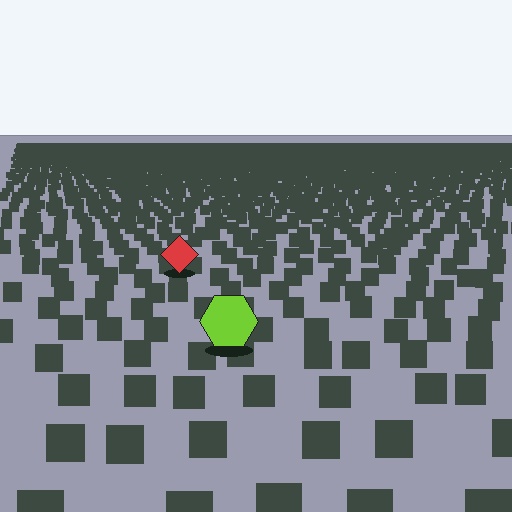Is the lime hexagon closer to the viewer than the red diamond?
Yes. The lime hexagon is closer — you can tell from the texture gradient: the ground texture is coarser near it.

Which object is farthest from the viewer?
The red diamond is farthest from the viewer. It appears smaller and the ground texture around it is denser.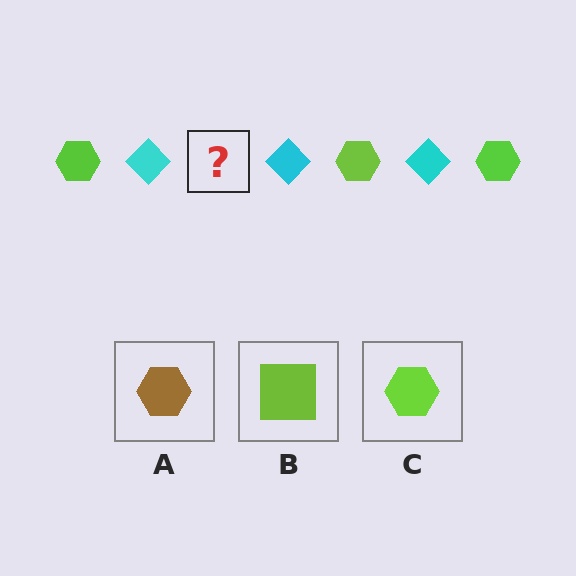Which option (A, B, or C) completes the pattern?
C.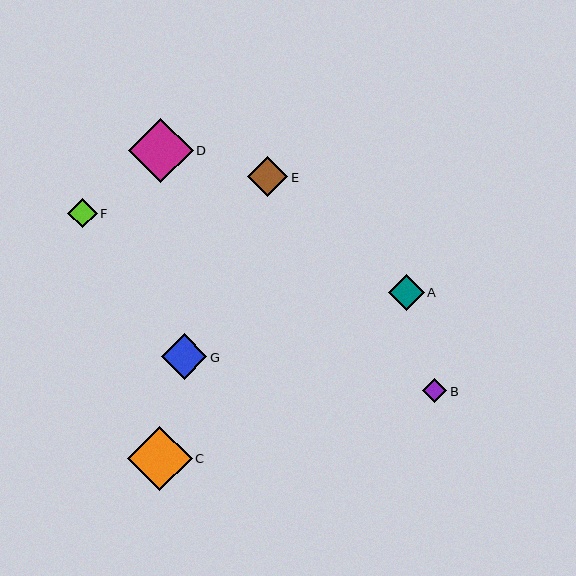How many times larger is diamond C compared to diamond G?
Diamond C is approximately 1.4 times the size of diamond G.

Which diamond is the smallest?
Diamond B is the smallest with a size of approximately 24 pixels.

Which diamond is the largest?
Diamond C is the largest with a size of approximately 65 pixels.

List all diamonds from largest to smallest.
From largest to smallest: C, D, G, E, A, F, B.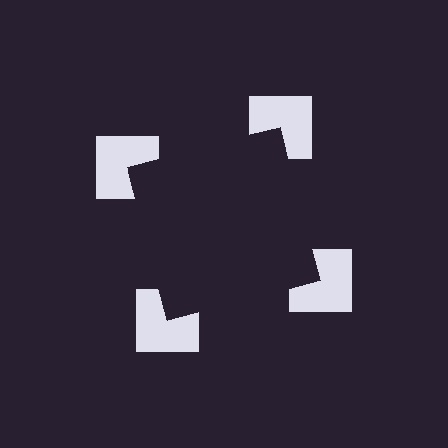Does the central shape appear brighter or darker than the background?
It typically appears slightly darker than the background, even though no actual brightness change is drawn.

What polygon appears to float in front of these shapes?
An illusory square — its edges are inferred from the aligned wedge cuts in the notched squares, not physically drawn.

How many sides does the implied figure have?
4 sides.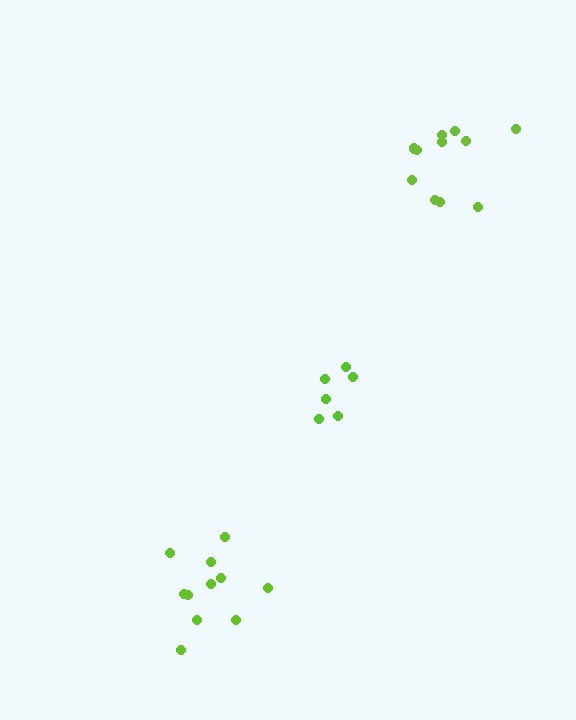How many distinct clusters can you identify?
There are 3 distinct clusters.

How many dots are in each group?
Group 1: 11 dots, Group 2: 6 dots, Group 3: 11 dots (28 total).